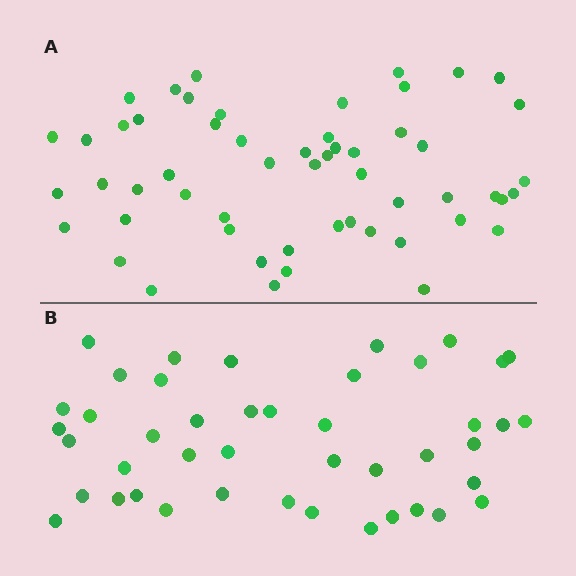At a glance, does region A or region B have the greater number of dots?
Region A (the top region) has more dots.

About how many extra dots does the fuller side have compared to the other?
Region A has roughly 12 or so more dots than region B.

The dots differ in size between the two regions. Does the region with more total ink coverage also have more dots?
No. Region B has more total ink coverage because its dots are larger, but region A actually contains more individual dots. Total area can be misleading — the number of items is what matters here.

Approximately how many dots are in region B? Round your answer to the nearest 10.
About 40 dots. (The exact count is 44, which rounds to 40.)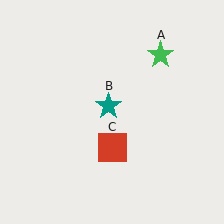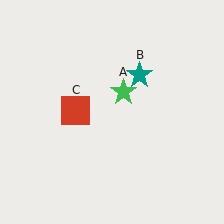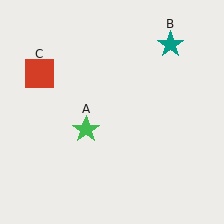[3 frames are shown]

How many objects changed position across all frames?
3 objects changed position: green star (object A), teal star (object B), red square (object C).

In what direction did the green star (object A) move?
The green star (object A) moved down and to the left.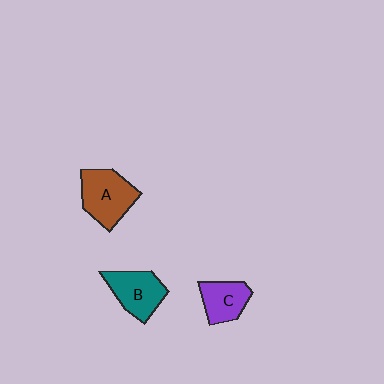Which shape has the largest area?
Shape A (brown).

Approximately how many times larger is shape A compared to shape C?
Approximately 1.5 times.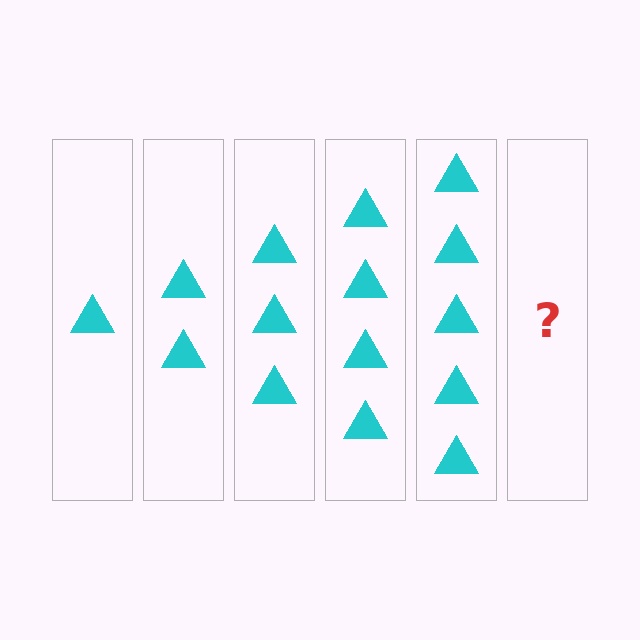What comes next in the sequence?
The next element should be 6 triangles.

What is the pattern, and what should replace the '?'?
The pattern is that each step adds one more triangle. The '?' should be 6 triangles.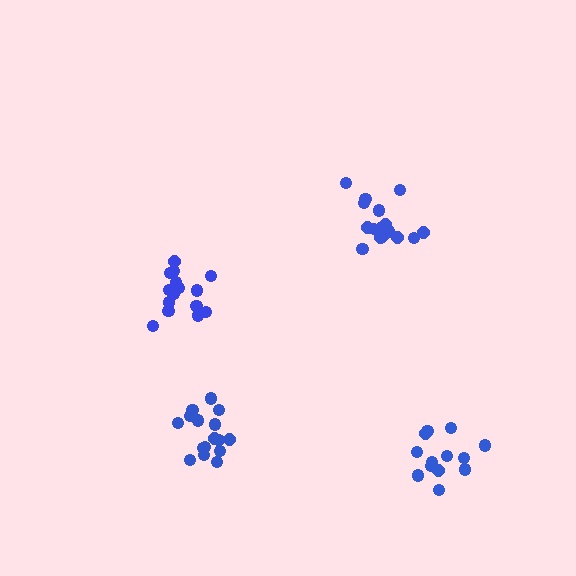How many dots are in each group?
Group 1: 13 dots, Group 2: 15 dots, Group 3: 16 dots, Group 4: 16 dots (60 total).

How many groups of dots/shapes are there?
There are 4 groups.